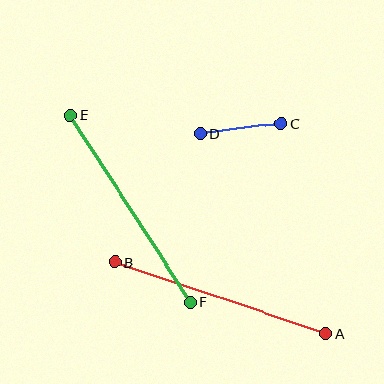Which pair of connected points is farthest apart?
Points A and B are farthest apart.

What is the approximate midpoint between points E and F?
The midpoint is at approximately (130, 209) pixels.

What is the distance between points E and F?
The distance is approximately 222 pixels.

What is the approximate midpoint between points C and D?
The midpoint is at approximately (241, 129) pixels.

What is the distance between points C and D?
The distance is approximately 81 pixels.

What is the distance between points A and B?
The distance is approximately 222 pixels.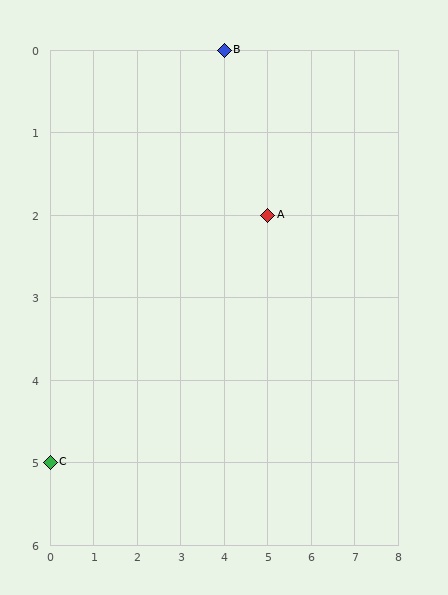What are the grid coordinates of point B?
Point B is at grid coordinates (4, 0).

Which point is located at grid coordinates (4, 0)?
Point B is at (4, 0).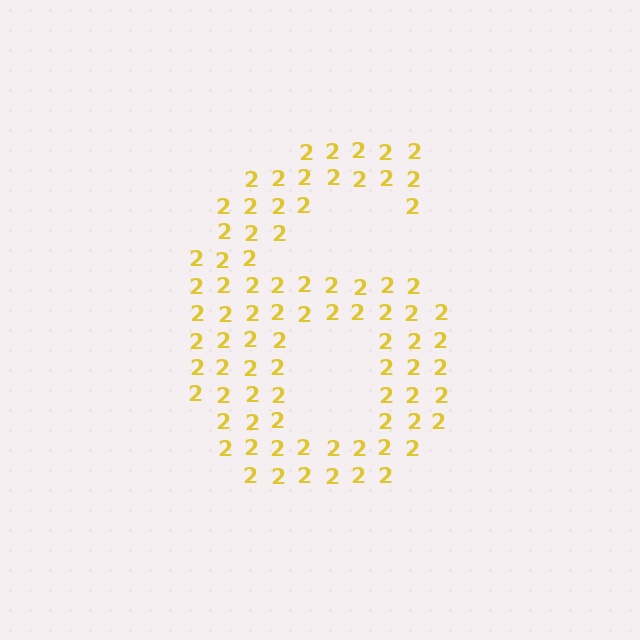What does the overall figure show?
The overall figure shows the digit 6.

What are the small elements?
The small elements are digit 2's.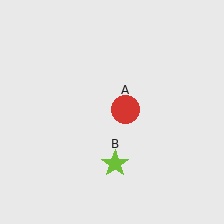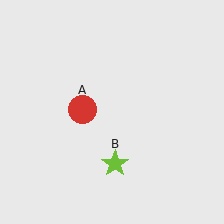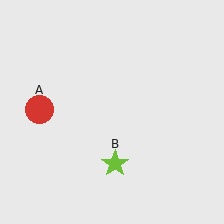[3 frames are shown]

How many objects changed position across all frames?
1 object changed position: red circle (object A).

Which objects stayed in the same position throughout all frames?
Lime star (object B) remained stationary.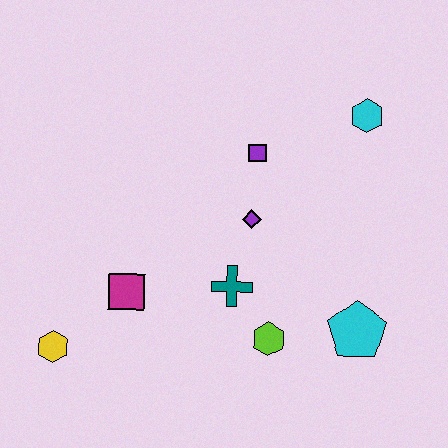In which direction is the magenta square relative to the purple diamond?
The magenta square is to the left of the purple diamond.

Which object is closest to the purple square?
The purple diamond is closest to the purple square.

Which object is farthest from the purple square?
The yellow hexagon is farthest from the purple square.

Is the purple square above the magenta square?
Yes